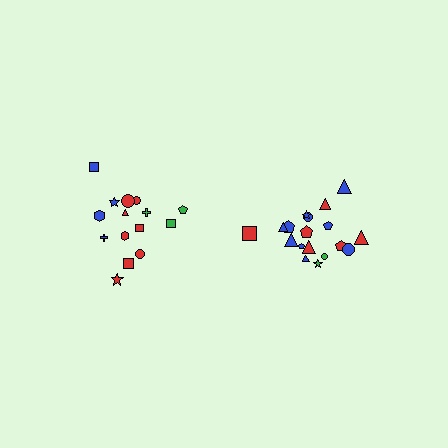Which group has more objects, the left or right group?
The right group.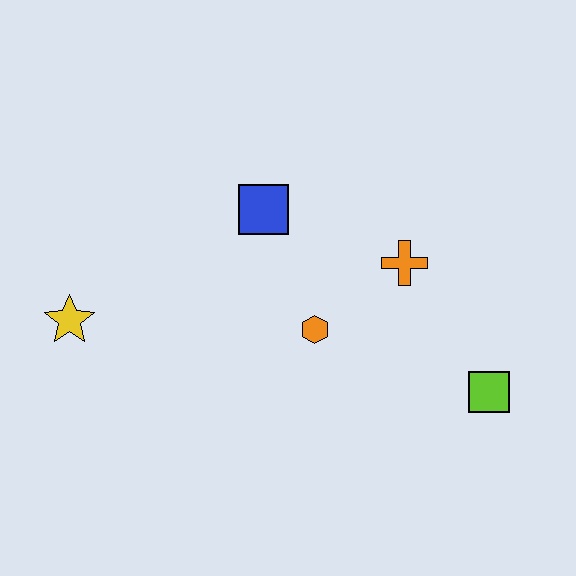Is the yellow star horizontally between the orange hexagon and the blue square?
No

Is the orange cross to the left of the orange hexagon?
No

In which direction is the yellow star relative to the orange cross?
The yellow star is to the left of the orange cross.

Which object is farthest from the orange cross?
The yellow star is farthest from the orange cross.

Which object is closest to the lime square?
The orange cross is closest to the lime square.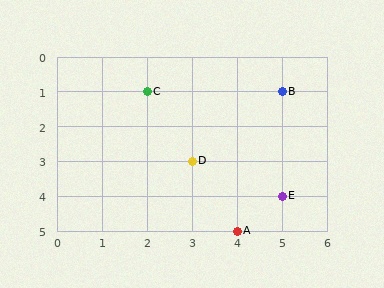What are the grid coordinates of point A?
Point A is at grid coordinates (4, 5).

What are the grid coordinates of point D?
Point D is at grid coordinates (3, 3).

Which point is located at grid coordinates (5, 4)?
Point E is at (5, 4).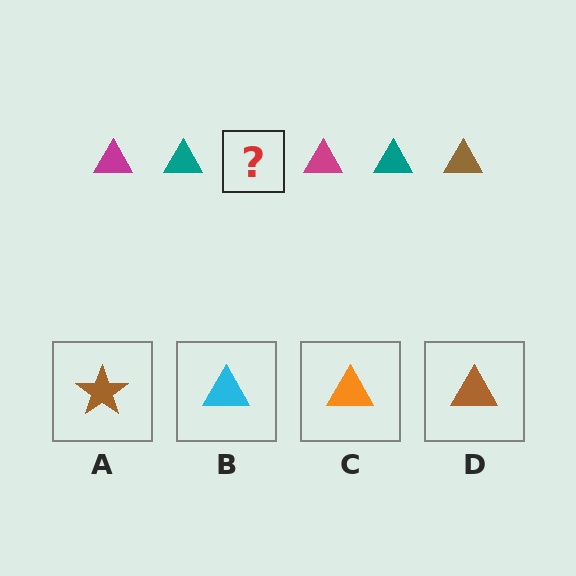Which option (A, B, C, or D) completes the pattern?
D.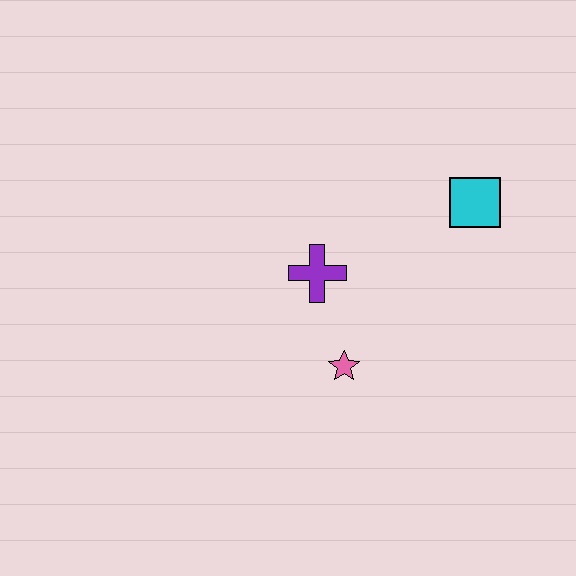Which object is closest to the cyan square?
The purple cross is closest to the cyan square.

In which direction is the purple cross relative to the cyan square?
The purple cross is to the left of the cyan square.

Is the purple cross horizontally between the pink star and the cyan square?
No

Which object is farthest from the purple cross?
The cyan square is farthest from the purple cross.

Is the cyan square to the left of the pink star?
No